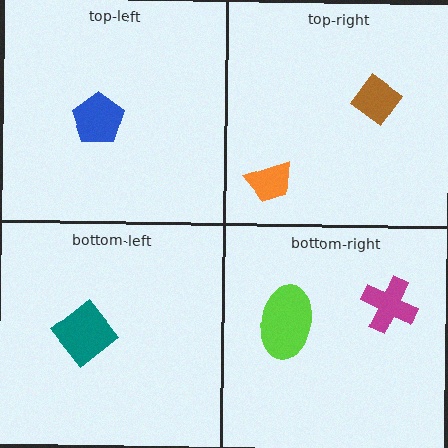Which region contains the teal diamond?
The bottom-left region.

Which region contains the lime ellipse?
The bottom-right region.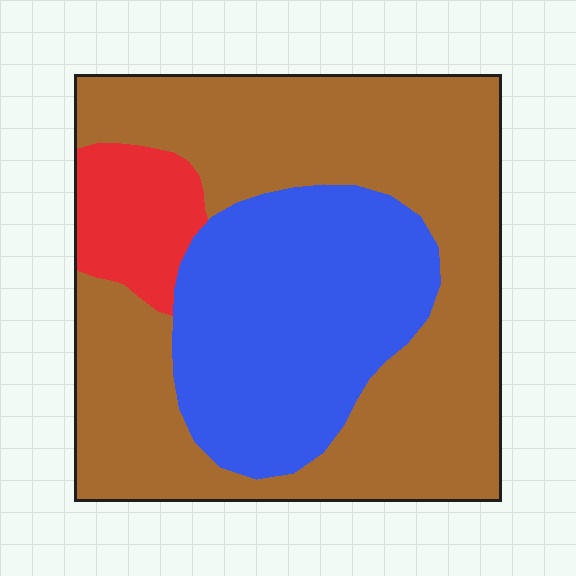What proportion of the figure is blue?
Blue covers 32% of the figure.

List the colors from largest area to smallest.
From largest to smallest: brown, blue, red.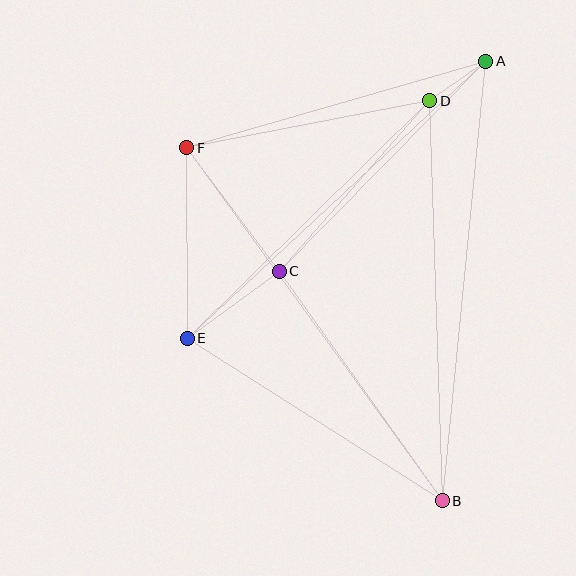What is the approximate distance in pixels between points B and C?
The distance between B and C is approximately 281 pixels.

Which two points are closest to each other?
Points A and D are closest to each other.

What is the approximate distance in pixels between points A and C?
The distance between A and C is approximately 295 pixels.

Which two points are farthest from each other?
Points A and B are farthest from each other.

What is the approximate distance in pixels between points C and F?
The distance between C and F is approximately 154 pixels.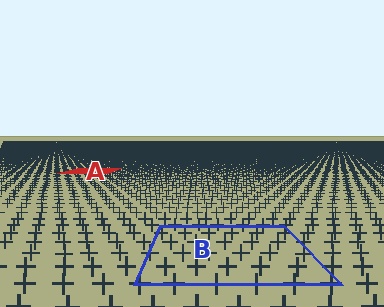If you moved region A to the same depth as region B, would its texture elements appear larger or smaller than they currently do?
They would appear larger. At a closer depth, the same texture elements are projected at a bigger on-screen size.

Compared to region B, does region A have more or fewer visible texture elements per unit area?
Region A has more texture elements per unit area — they are packed more densely because it is farther away.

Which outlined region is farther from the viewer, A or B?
Region A is farther from the viewer — the texture elements inside it appear smaller and more densely packed.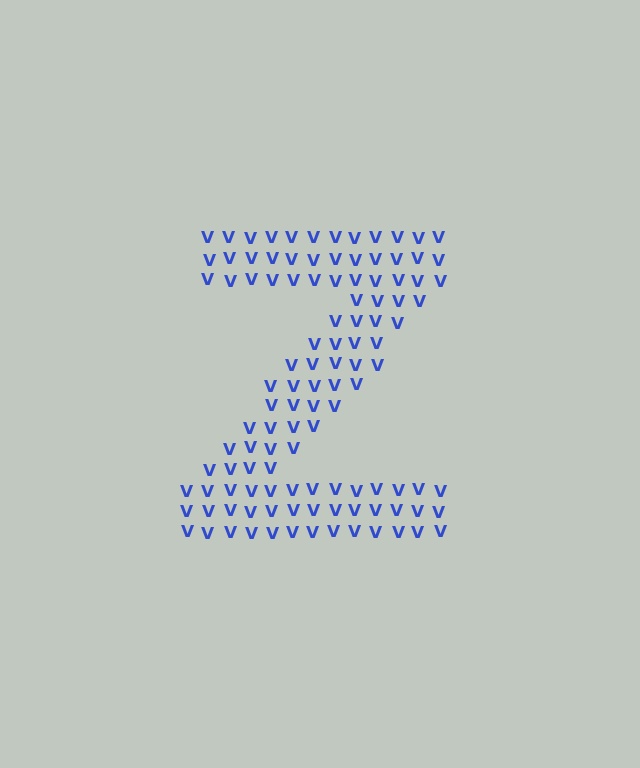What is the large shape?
The large shape is the letter Z.